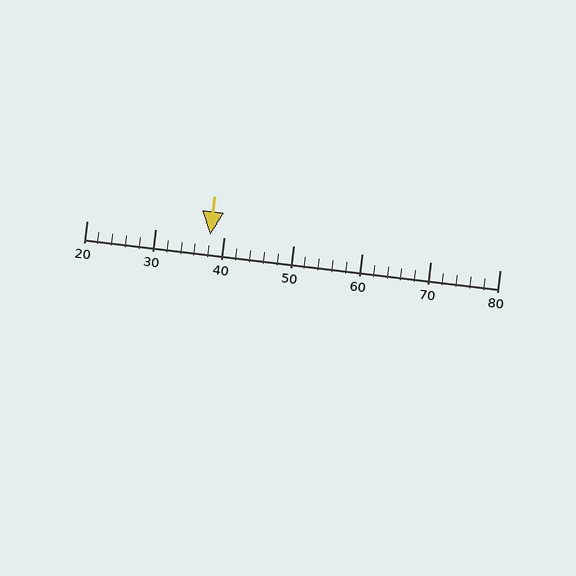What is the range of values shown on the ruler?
The ruler shows values from 20 to 80.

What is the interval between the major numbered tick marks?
The major tick marks are spaced 10 units apart.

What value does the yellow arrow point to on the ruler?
The yellow arrow points to approximately 38.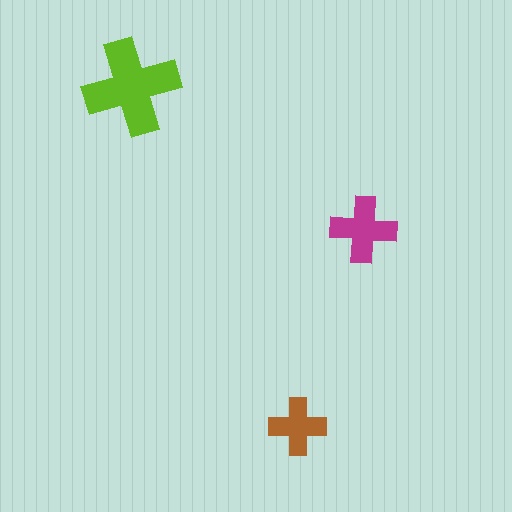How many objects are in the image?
There are 3 objects in the image.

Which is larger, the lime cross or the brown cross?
The lime one.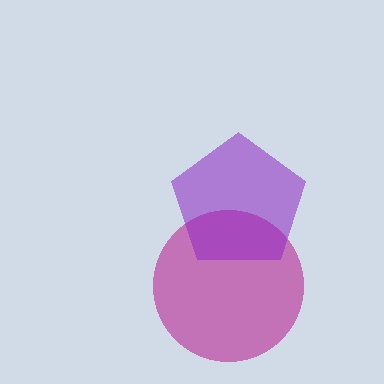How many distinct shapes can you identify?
There are 2 distinct shapes: a magenta circle, a purple pentagon.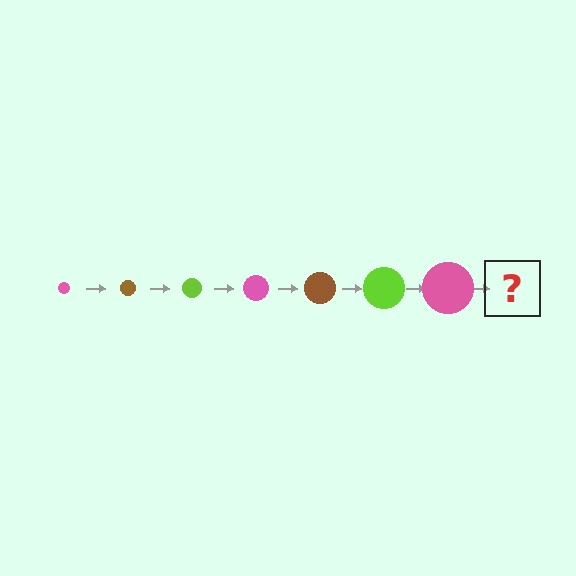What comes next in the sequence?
The next element should be a brown circle, larger than the previous one.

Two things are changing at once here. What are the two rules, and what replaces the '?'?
The two rules are that the circle grows larger each step and the color cycles through pink, brown, and lime. The '?' should be a brown circle, larger than the previous one.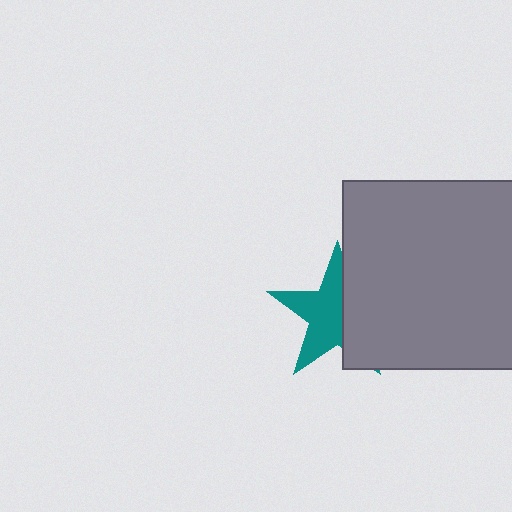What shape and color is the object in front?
The object in front is a gray square.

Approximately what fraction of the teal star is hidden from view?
Roughly 43% of the teal star is hidden behind the gray square.